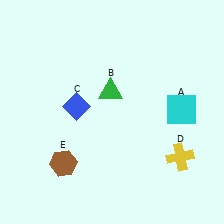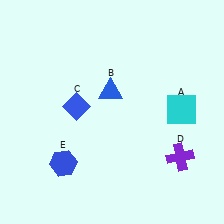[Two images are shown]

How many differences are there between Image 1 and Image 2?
There are 3 differences between the two images.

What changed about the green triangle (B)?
In Image 1, B is green. In Image 2, it changed to blue.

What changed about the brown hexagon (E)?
In Image 1, E is brown. In Image 2, it changed to blue.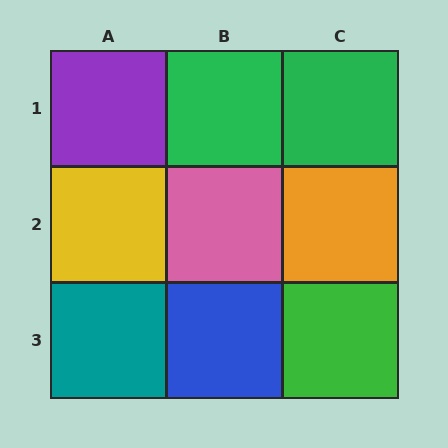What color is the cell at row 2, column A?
Yellow.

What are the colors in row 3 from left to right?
Teal, blue, green.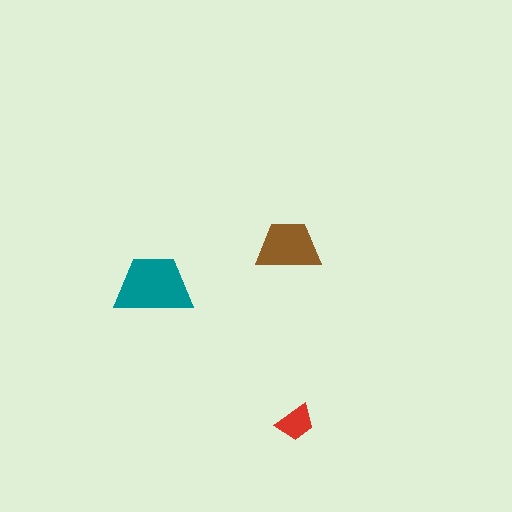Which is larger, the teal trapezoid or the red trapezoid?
The teal one.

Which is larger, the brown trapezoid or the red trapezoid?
The brown one.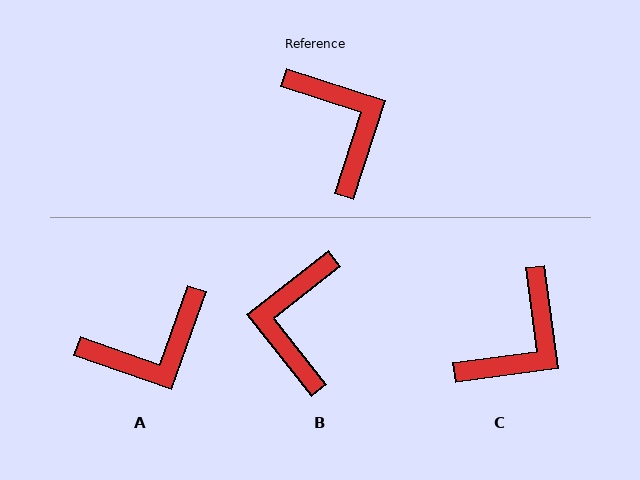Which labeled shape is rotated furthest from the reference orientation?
B, about 146 degrees away.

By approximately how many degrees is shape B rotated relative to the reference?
Approximately 146 degrees counter-clockwise.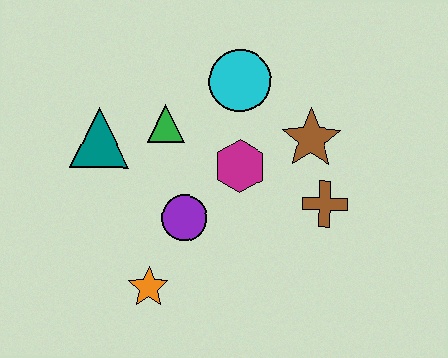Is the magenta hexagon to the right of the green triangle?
Yes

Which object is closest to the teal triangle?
The green triangle is closest to the teal triangle.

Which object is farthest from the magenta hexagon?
The orange star is farthest from the magenta hexagon.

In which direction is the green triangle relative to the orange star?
The green triangle is above the orange star.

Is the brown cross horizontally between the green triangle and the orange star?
No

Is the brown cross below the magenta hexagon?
Yes